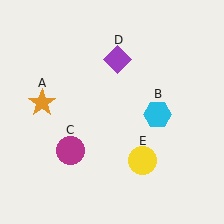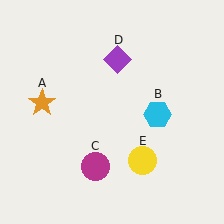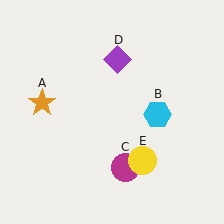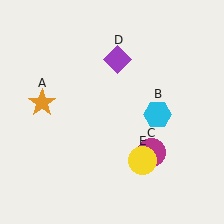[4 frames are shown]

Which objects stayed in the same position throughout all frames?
Orange star (object A) and cyan hexagon (object B) and purple diamond (object D) and yellow circle (object E) remained stationary.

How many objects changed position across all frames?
1 object changed position: magenta circle (object C).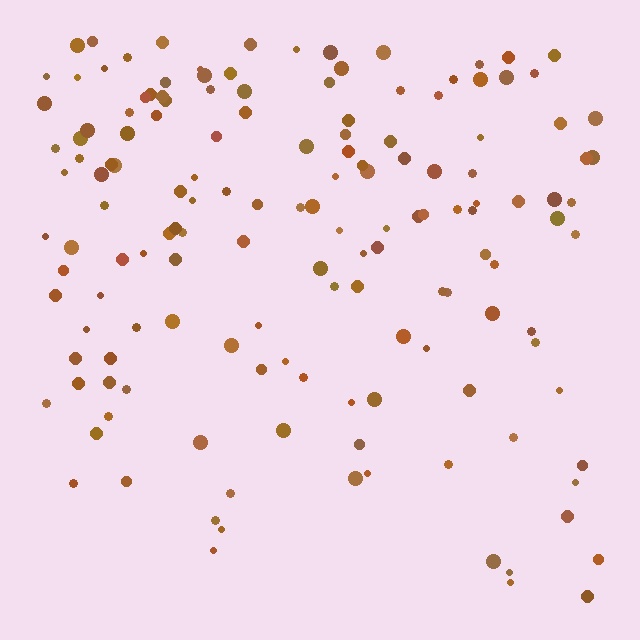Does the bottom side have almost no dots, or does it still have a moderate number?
Still a moderate number, just noticeably fewer than the top.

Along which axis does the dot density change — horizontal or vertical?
Vertical.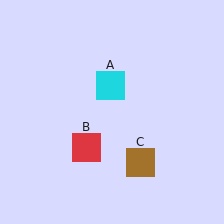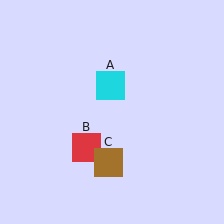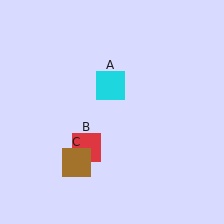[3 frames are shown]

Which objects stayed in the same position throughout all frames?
Cyan square (object A) and red square (object B) remained stationary.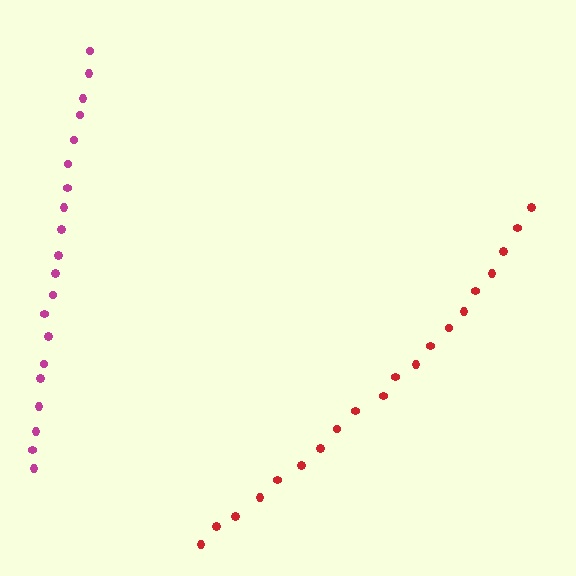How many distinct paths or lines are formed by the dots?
There are 2 distinct paths.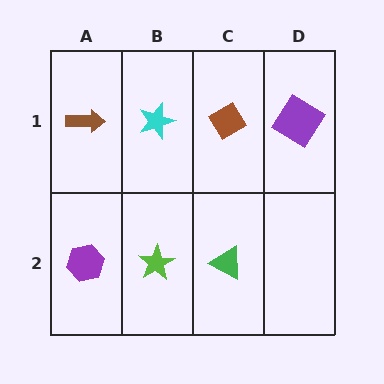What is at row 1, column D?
A purple diamond.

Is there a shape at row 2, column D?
No, that cell is empty.